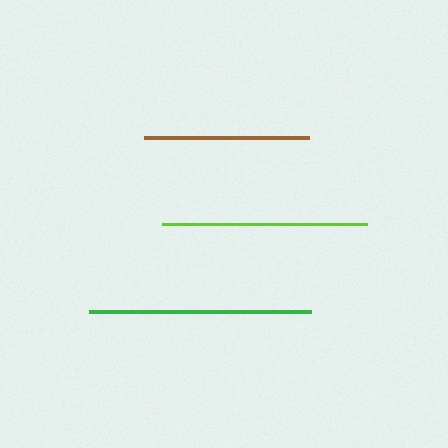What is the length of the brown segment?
The brown segment is approximately 166 pixels long.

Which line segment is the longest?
The green line is the longest at approximately 221 pixels.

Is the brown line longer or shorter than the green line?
The green line is longer than the brown line.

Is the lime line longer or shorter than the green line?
The green line is longer than the lime line.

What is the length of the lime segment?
The lime segment is approximately 205 pixels long.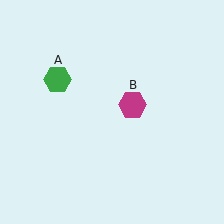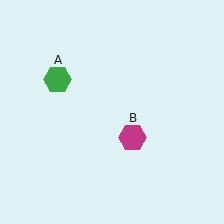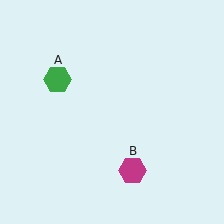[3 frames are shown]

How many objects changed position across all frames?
1 object changed position: magenta hexagon (object B).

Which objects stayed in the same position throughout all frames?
Green hexagon (object A) remained stationary.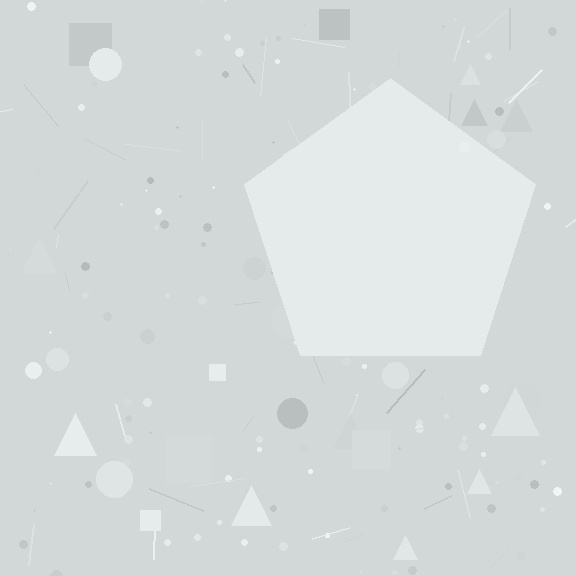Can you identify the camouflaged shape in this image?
The camouflaged shape is a pentagon.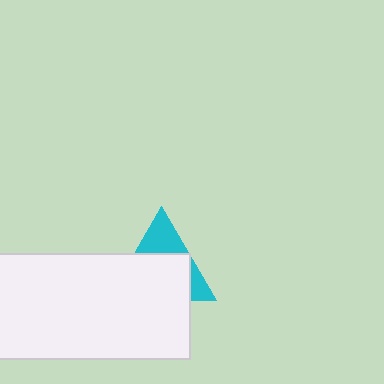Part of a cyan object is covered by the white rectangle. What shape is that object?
It is a triangle.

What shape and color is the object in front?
The object in front is a white rectangle.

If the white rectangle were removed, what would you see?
You would see the complete cyan triangle.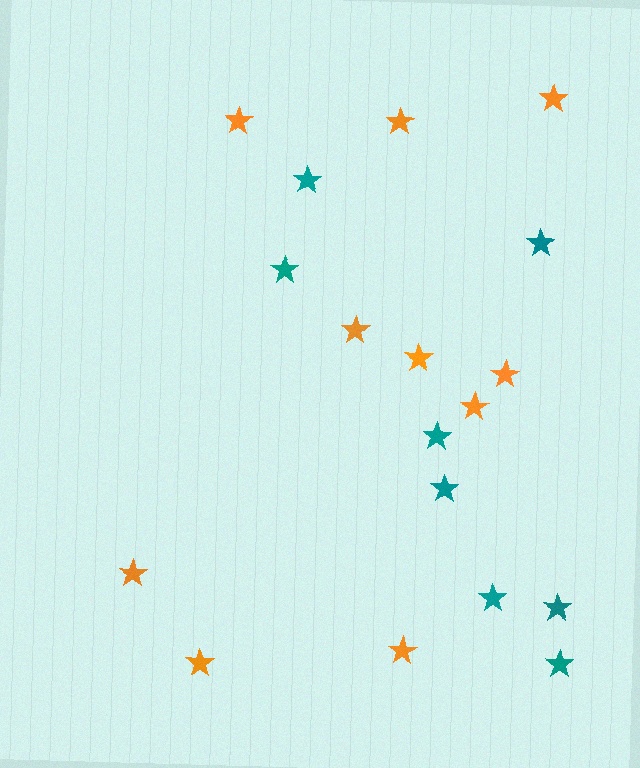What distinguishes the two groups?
There are 2 groups: one group of teal stars (8) and one group of orange stars (10).